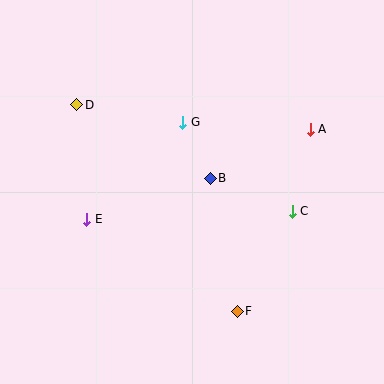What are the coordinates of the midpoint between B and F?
The midpoint between B and F is at (224, 245).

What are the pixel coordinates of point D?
Point D is at (77, 105).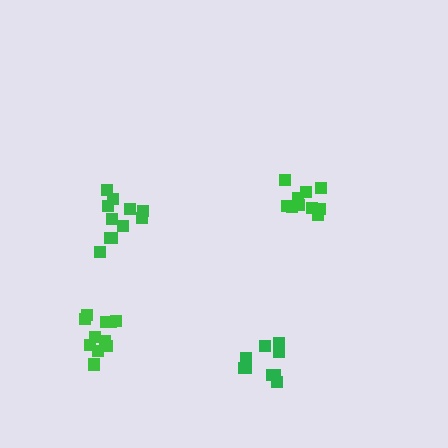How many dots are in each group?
Group 1: 11 dots, Group 2: 11 dots, Group 3: 9 dots, Group 4: 10 dots (41 total).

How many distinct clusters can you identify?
There are 4 distinct clusters.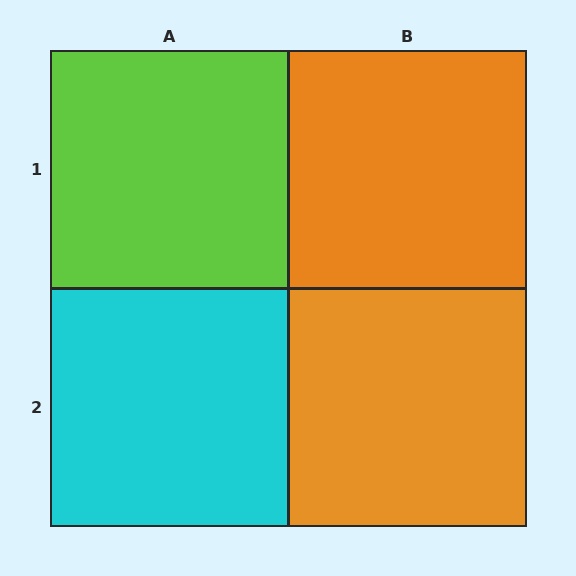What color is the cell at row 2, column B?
Orange.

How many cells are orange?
2 cells are orange.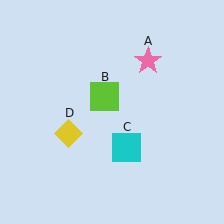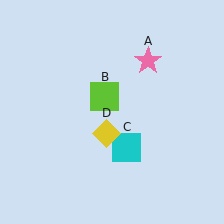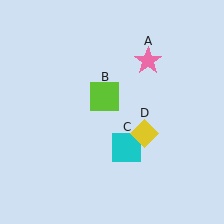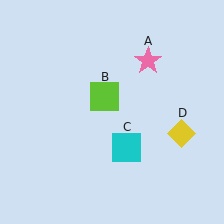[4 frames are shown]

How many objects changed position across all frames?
1 object changed position: yellow diamond (object D).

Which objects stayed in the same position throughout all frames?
Pink star (object A) and lime square (object B) and cyan square (object C) remained stationary.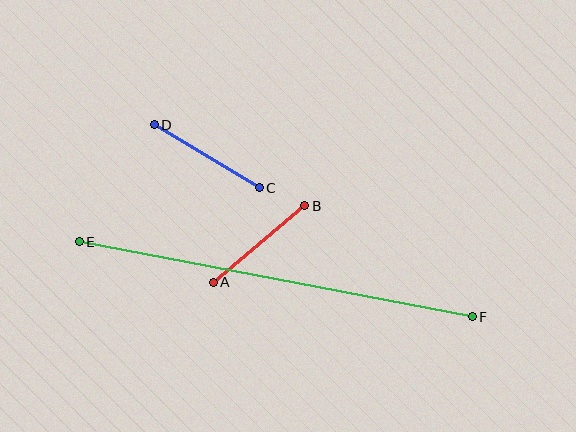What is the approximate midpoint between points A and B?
The midpoint is at approximately (259, 244) pixels.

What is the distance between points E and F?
The distance is approximately 400 pixels.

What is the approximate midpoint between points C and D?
The midpoint is at approximately (207, 156) pixels.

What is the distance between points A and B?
The distance is approximately 119 pixels.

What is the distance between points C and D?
The distance is approximately 122 pixels.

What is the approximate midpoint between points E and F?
The midpoint is at approximately (276, 279) pixels.